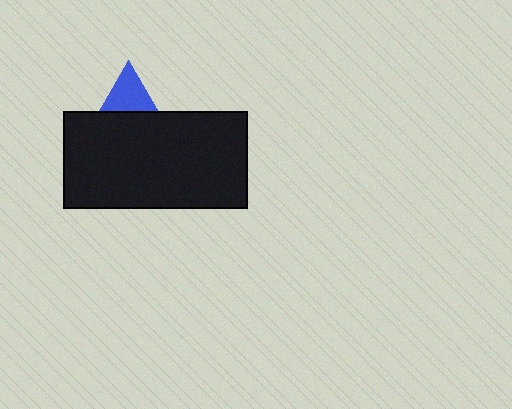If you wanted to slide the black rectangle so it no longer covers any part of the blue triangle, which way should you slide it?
Slide it down — that is the most direct way to separate the two shapes.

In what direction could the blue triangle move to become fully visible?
The blue triangle could move up. That would shift it out from behind the black rectangle entirely.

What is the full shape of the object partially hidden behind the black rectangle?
The partially hidden object is a blue triangle.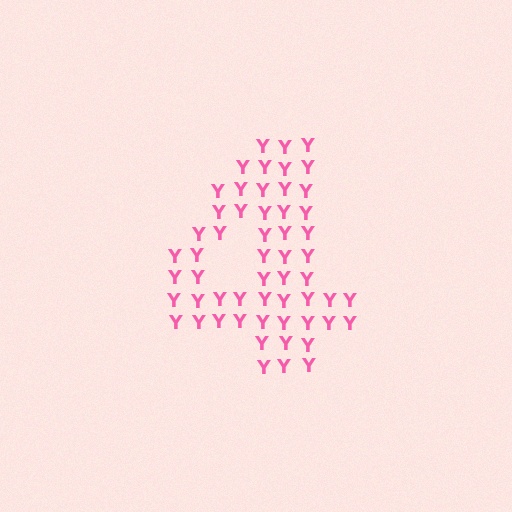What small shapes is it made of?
It is made of small letter Y's.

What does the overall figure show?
The overall figure shows the digit 4.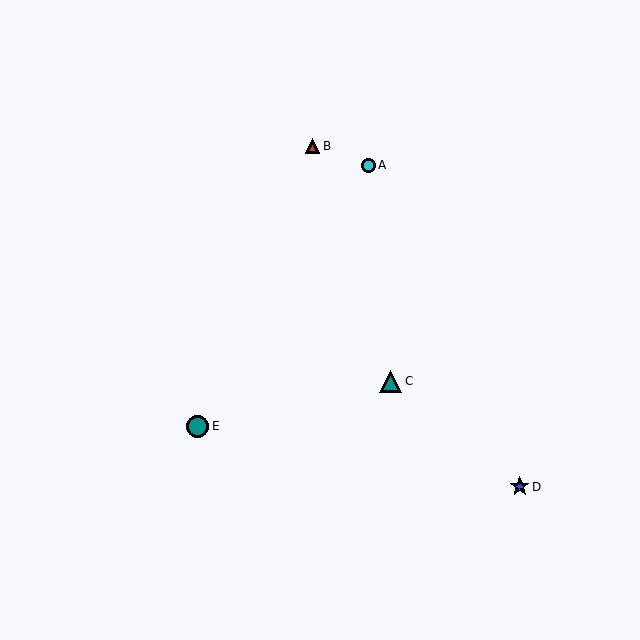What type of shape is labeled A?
Shape A is a cyan circle.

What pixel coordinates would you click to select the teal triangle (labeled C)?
Click at (390, 381) to select the teal triangle C.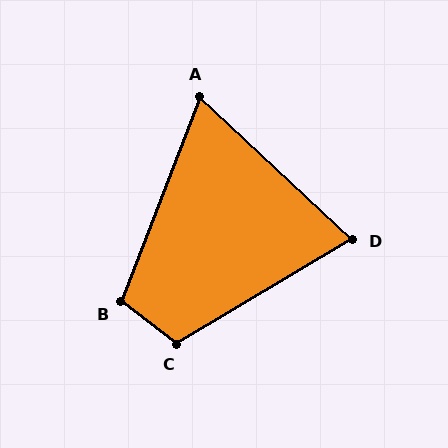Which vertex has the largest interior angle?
C, at approximately 112 degrees.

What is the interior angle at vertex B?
Approximately 106 degrees (obtuse).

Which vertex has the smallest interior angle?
A, at approximately 68 degrees.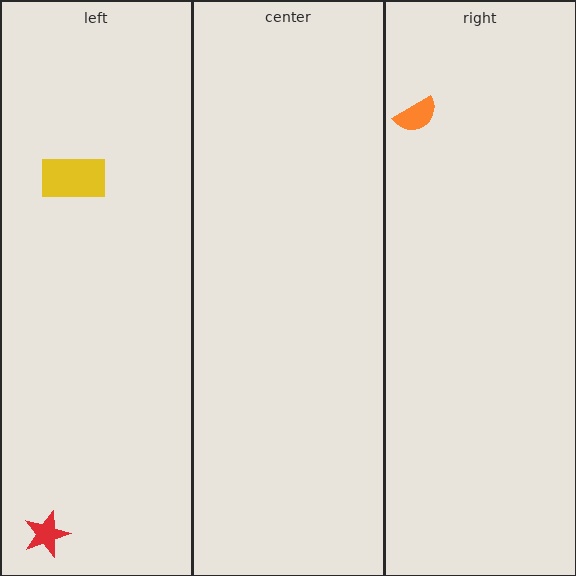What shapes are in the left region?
The red star, the yellow rectangle.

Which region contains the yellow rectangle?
The left region.